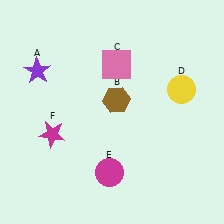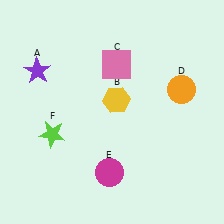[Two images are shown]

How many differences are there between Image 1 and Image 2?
There are 3 differences between the two images.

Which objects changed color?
B changed from brown to yellow. D changed from yellow to orange. F changed from magenta to lime.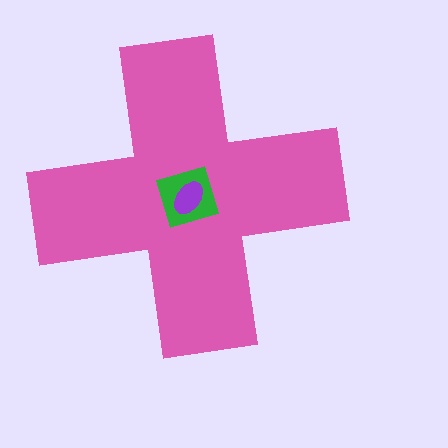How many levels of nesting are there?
3.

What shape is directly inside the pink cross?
The green square.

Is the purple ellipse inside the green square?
Yes.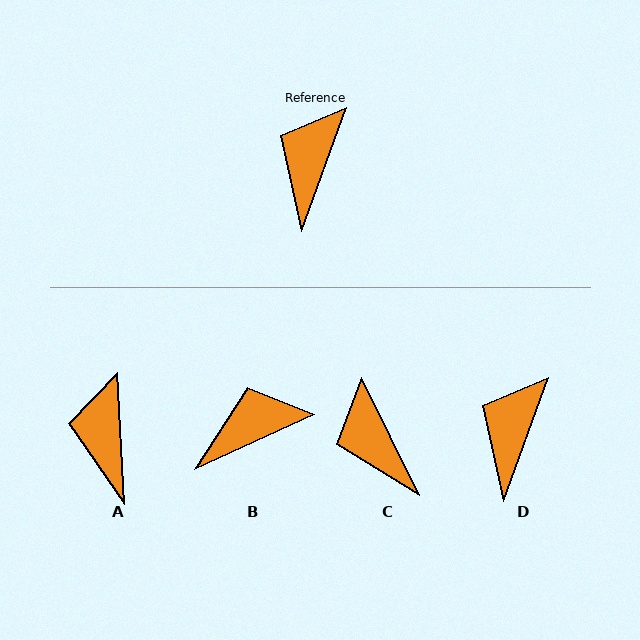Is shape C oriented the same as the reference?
No, it is off by about 46 degrees.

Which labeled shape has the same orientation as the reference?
D.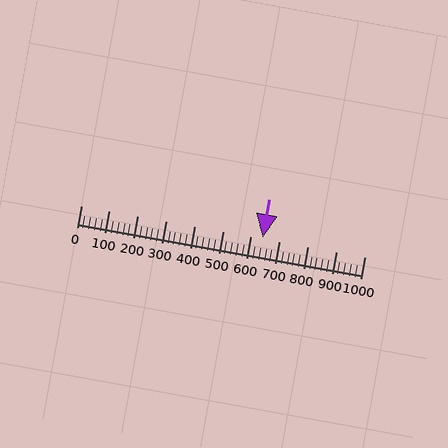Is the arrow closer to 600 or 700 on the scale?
The arrow is closer to 600.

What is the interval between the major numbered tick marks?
The major tick marks are spaced 100 units apart.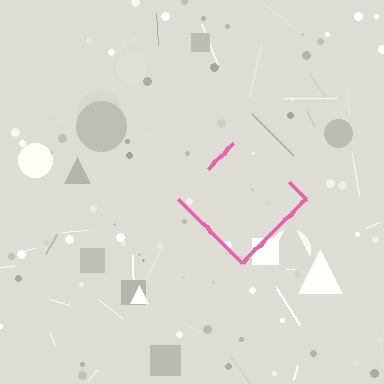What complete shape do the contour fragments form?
The contour fragments form a diamond.